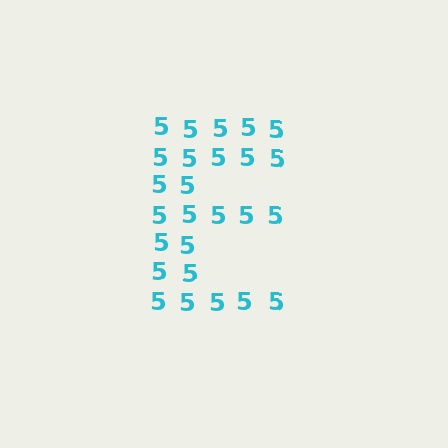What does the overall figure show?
The overall figure shows the letter E.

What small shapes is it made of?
It is made of small digit 5's.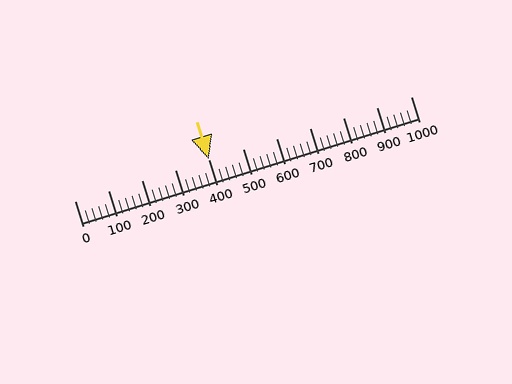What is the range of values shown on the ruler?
The ruler shows values from 0 to 1000.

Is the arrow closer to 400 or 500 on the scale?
The arrow is closer to 400.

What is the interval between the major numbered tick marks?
The major tick marks are spaced 100 units apart.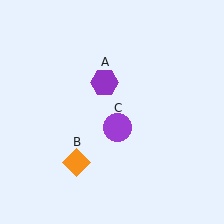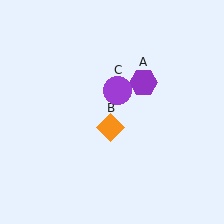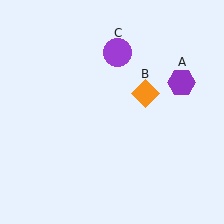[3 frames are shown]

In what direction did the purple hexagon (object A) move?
The purple hexagon (object A) moved right.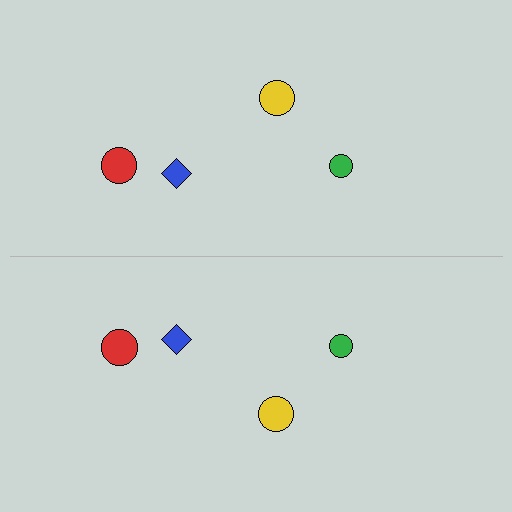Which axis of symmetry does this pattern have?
The pattern has a horizontal axis of symmetry running through the center of the image.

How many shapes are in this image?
There are 8 shapes in this image.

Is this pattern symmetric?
Yes, this pattern has bilateral (reflection) symmetry.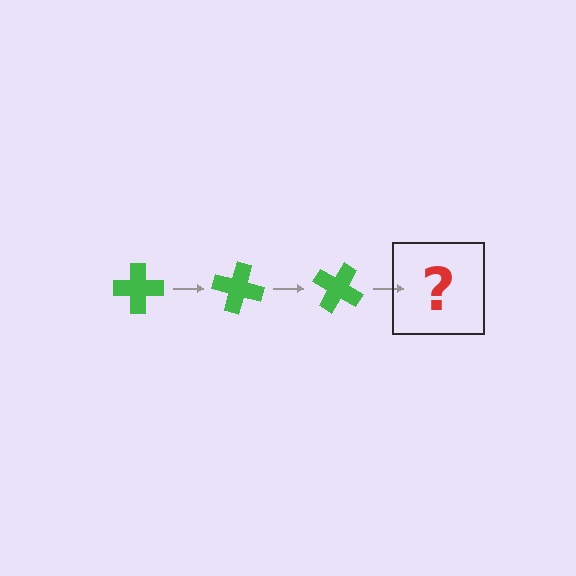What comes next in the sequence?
The next element should be a green cross rotated 45 degrees.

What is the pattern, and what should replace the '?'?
The pattern is that the cross rotates 15 degrees each step. The '?' should be a green cross rotated 45 degrees.